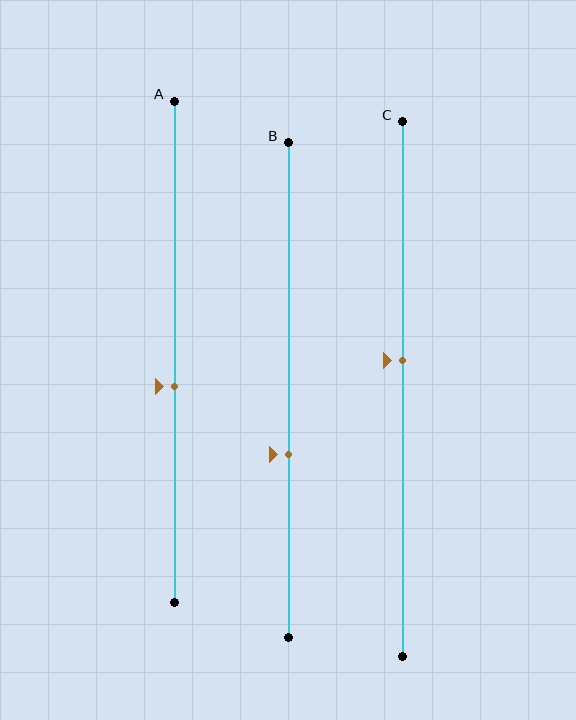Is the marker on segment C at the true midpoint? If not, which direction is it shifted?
No, the marker on segment C is shifted upward by about 5% of the segment length.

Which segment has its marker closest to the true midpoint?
Segment C has its marker closest to the true midpoint.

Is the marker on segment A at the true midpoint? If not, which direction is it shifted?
No, the marker on segment A is shifted downward by about 7% of the segment length.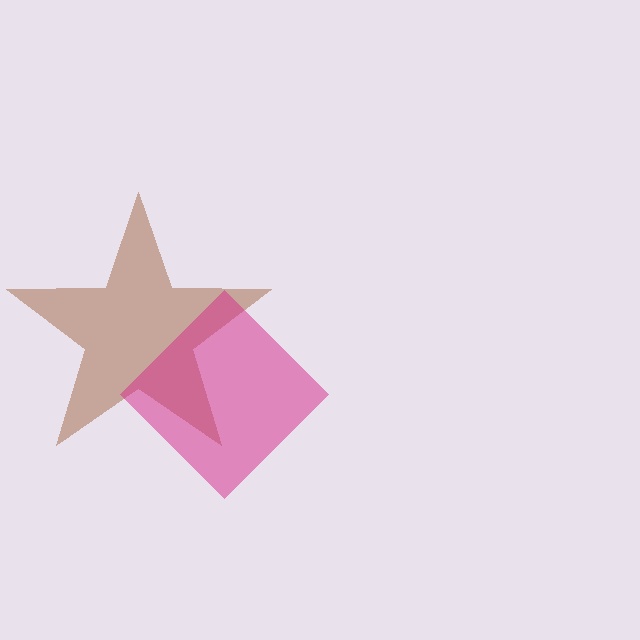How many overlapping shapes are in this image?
There are 2 overlapping shapes in the image.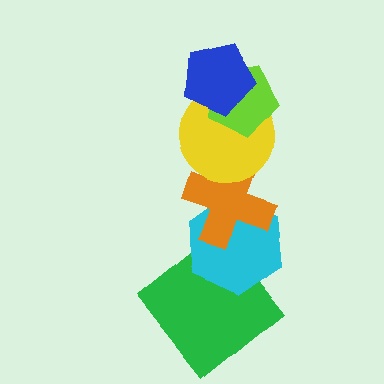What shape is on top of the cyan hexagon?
The orange cross is on top of the cyan hexagon.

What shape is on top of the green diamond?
The cyan hexagon is on top of the green diamond.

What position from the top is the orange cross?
The orange cross is 4th from the top.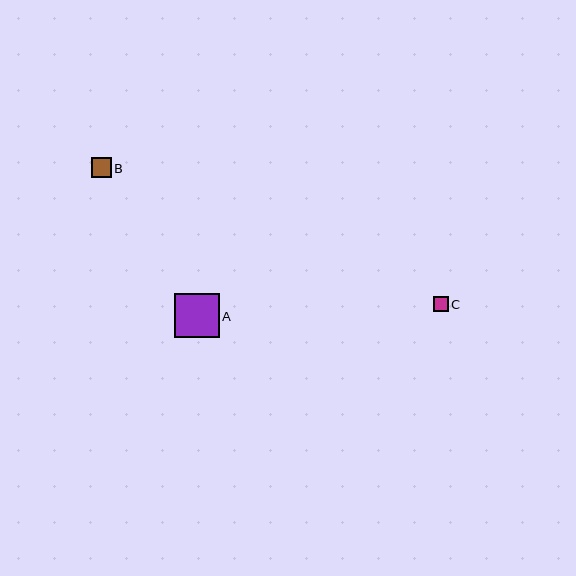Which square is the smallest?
Square C is the smallest with a size of approximately 15 pixels.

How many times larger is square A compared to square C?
Square A is approximately 2.9 times the size of square C.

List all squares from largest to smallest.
From largest to smallest: A, B, C.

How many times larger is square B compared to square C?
Square B is approximately 1.3 times the size of square C.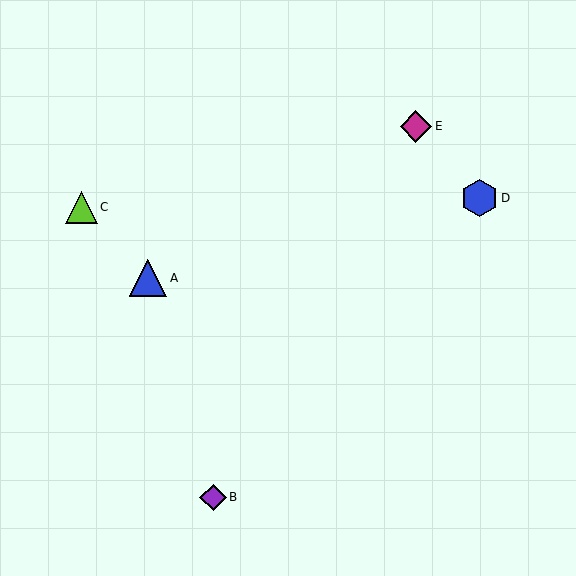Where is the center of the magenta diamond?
The center of the magenta diamond is at (416, 126).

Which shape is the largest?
The blue triangle (labeled A) is the largest.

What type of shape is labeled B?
Shape B is a purple diamond.